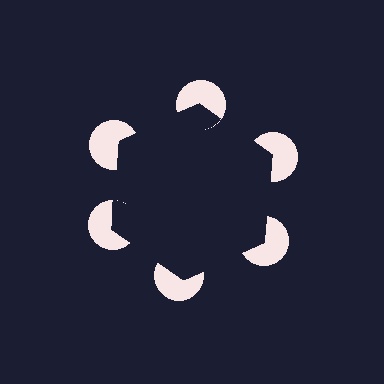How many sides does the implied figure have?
6 sides.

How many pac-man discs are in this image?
There are 6 — one at each vertex of the illusory hexagon.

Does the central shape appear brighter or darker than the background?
It typically appears slightly darker than the background, even though no actual brightness change is drawn.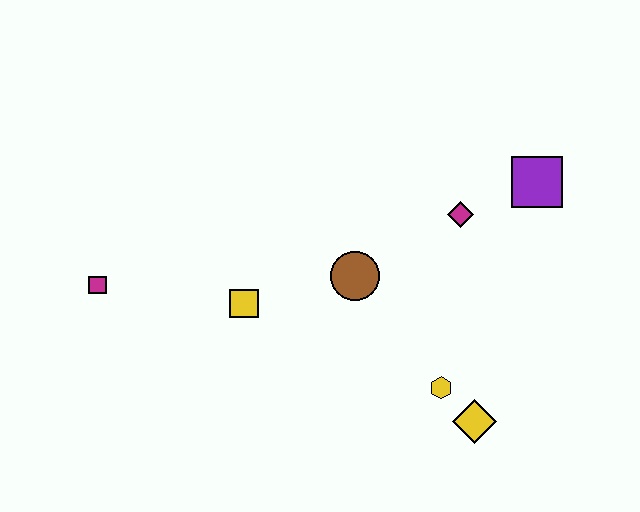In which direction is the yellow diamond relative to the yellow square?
The yellow diamond is to the right of the yellow square.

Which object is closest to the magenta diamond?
The purple square is closest to the magenta diamond.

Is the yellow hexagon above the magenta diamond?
No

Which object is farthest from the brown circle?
The magenta square is farthest from the brown circle.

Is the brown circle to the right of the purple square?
No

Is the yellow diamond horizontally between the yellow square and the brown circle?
No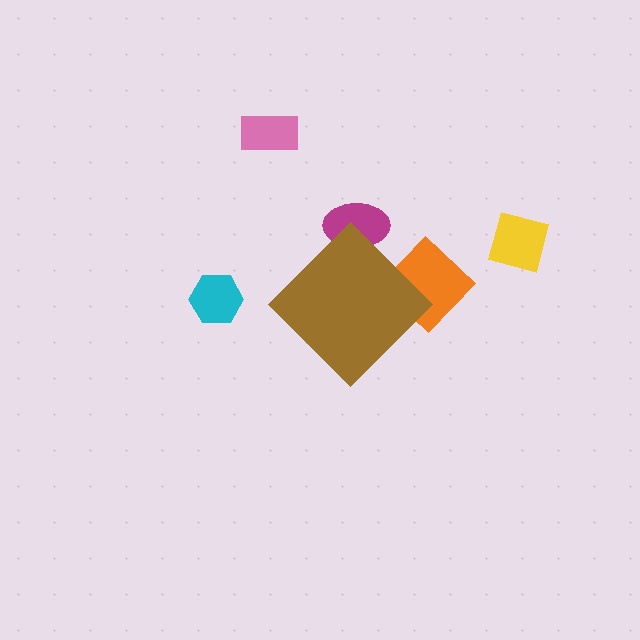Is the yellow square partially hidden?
No, the yellow square is fully visible.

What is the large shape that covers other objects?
A brown diamond.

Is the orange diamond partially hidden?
Yes, the orange diamond is partially hidden behind the brown diamond.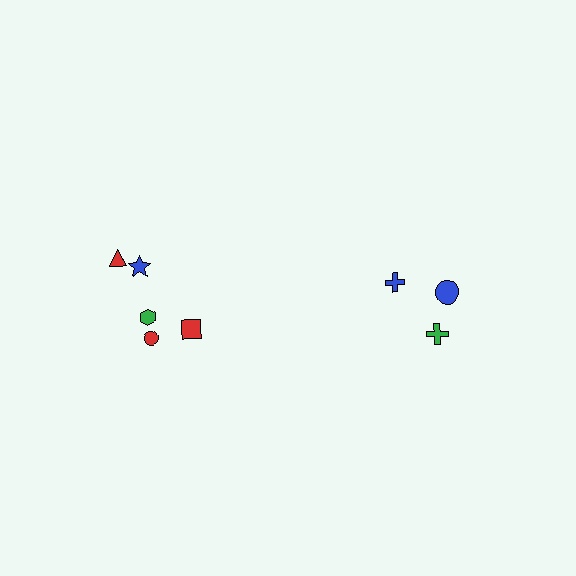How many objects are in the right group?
There are 3 objects.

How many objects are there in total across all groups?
There are 8 objects.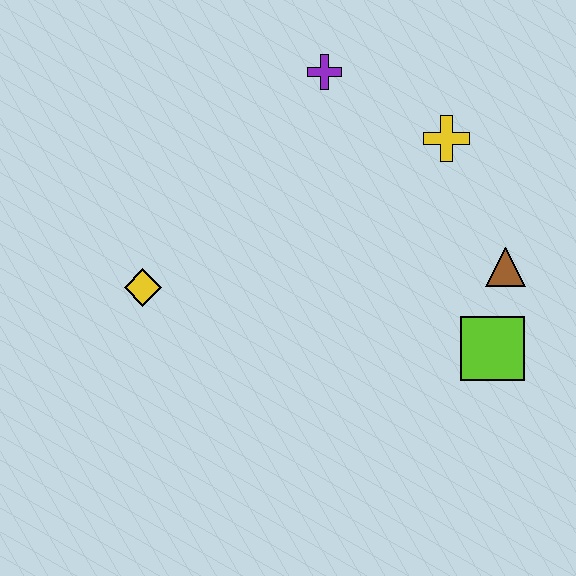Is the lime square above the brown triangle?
No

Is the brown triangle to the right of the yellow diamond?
Yes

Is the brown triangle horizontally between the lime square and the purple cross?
No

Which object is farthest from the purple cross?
The lime square is farthest from the purple cross.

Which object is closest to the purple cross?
The yellow cross is closest to the purple cross.